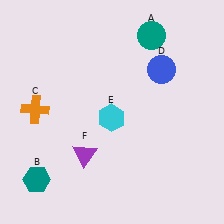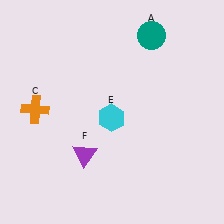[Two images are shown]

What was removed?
The teal hexagon (B), the blue circle (D) were removed in Image 2.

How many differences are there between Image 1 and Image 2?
There are 2 differences between the two images.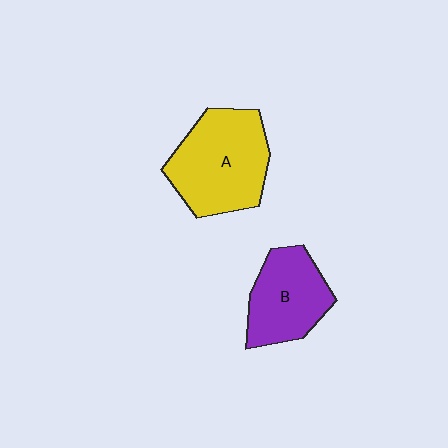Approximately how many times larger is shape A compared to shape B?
Approximately 1.4 times.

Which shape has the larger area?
Shape A (yellow).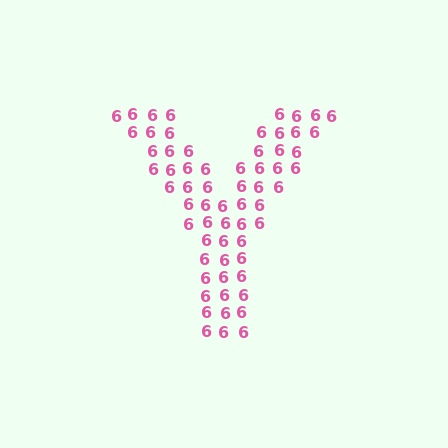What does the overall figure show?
The overall figure shows the letter Y.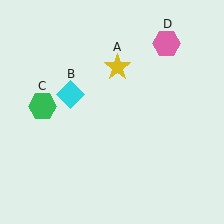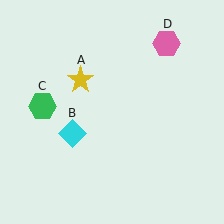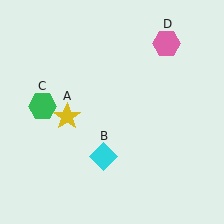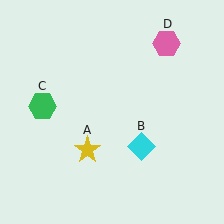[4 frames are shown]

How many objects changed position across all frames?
2 objects changed position: yellow star (object A), cyan diamond (object B).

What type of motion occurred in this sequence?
The yellow star (object A), cyan diamond (object B) rotated counterclockwise around the center of the scene.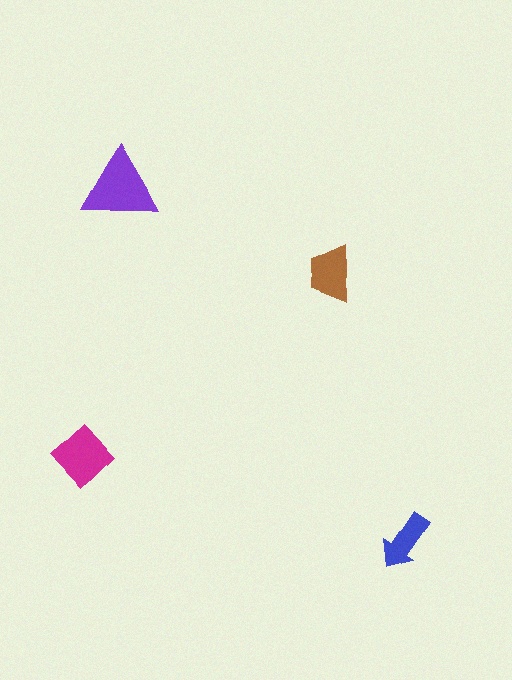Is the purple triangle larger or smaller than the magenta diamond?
Larger.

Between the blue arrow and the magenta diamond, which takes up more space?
The magenta diamond.